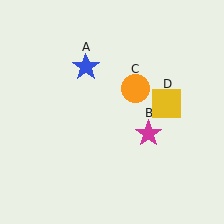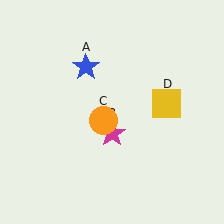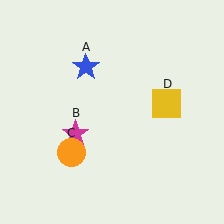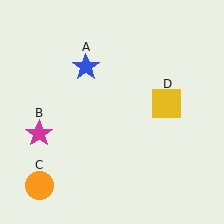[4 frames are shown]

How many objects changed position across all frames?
2 objects changed position: magenta star (object B), orange circle (object C).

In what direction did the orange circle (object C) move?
The orange circle (object C) moved down and to the left.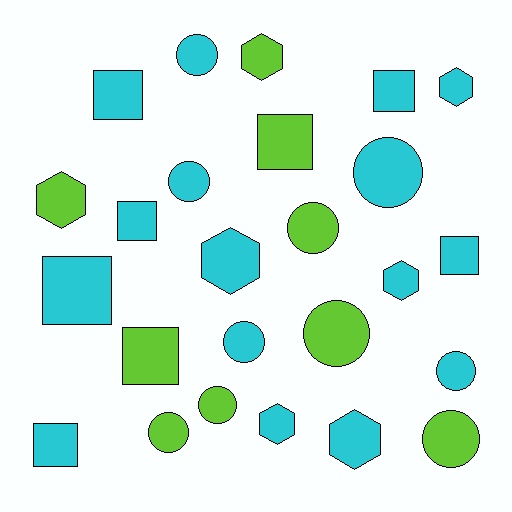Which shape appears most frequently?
Circle, with 10 objects.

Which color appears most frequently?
Cyan, with 16 objects.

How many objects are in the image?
There are 25 objects.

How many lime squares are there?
There are 2 lime squares.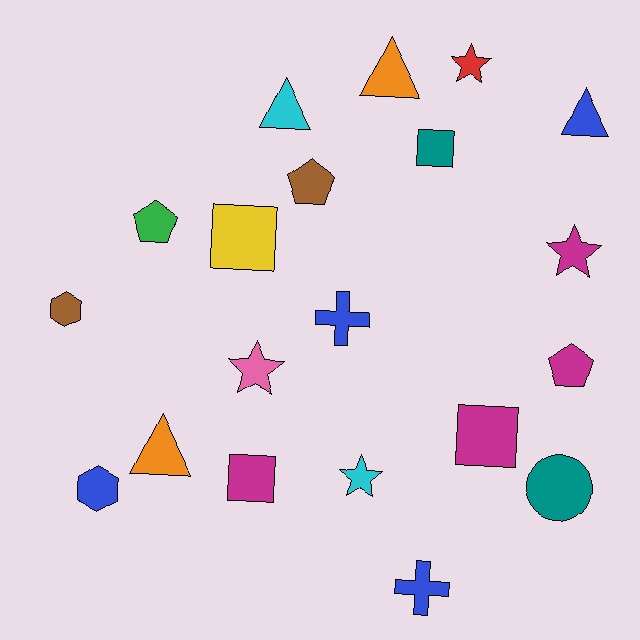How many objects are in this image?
There are 20 objects.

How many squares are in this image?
There are 4 squares.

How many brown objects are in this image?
There are 2 brown objects.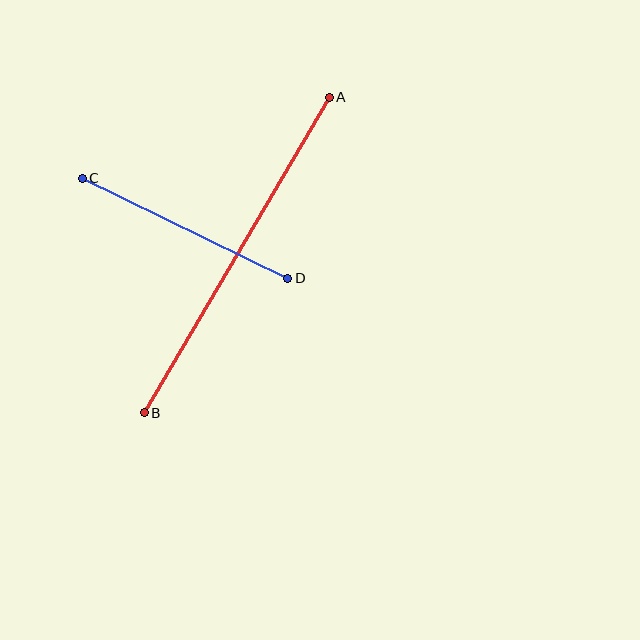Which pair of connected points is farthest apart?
Points A and B are farthest apart.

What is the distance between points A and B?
The distance is approximately 366 pixels.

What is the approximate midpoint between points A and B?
The midpoint is at approximately (237, 255) pixels.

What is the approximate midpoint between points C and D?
The midpoint is at approximately (185, 228) pixels.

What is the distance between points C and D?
The distance is approximately 229 pixels.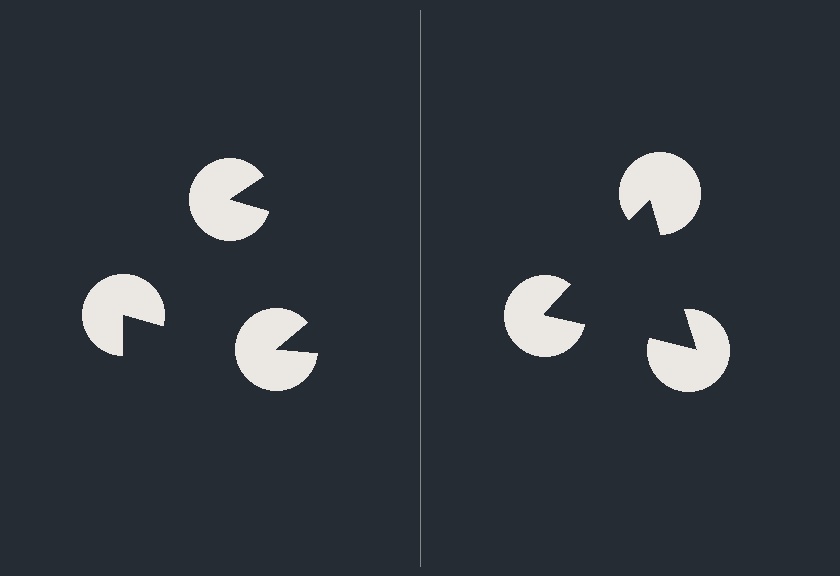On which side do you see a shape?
An illusory triangle appears on the right side. On the left side the wedge cuts are rotated, so no coherent shape forms.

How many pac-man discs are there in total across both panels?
6 — 3 on each side.